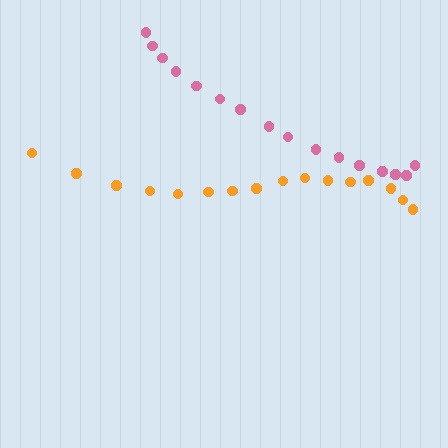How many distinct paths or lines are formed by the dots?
There are 2 distinct paths.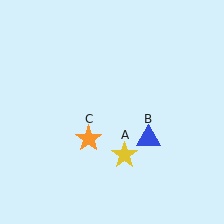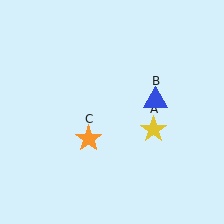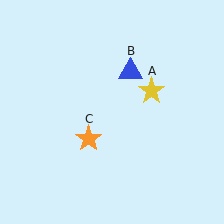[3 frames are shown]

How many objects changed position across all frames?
2 objects changed position: yellow star (object A), blue triangle (object B).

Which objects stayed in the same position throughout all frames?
Orange star (object C) remained stationary.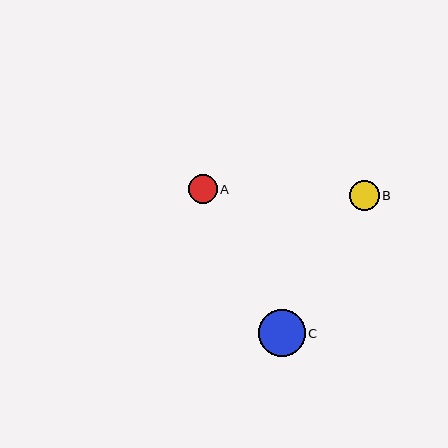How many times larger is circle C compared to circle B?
Circle C is approximately 1.6 times the size of circle B.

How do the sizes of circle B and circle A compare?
Circle B and circle A are approximately the same size.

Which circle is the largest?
Circle C is the largest with a size of approximately 46 pixels.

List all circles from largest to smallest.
From largest to smallest: C, B, A.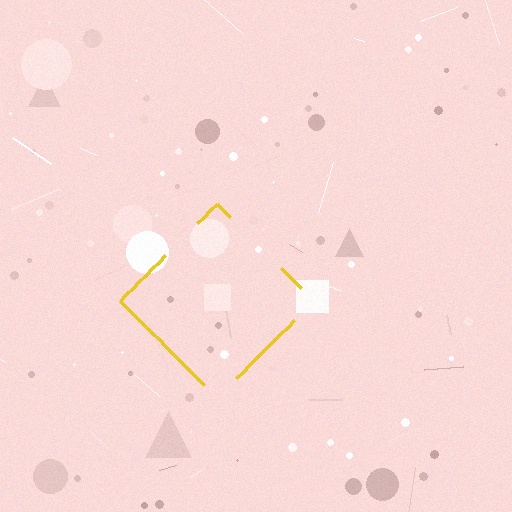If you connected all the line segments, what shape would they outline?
They would outline a diamond.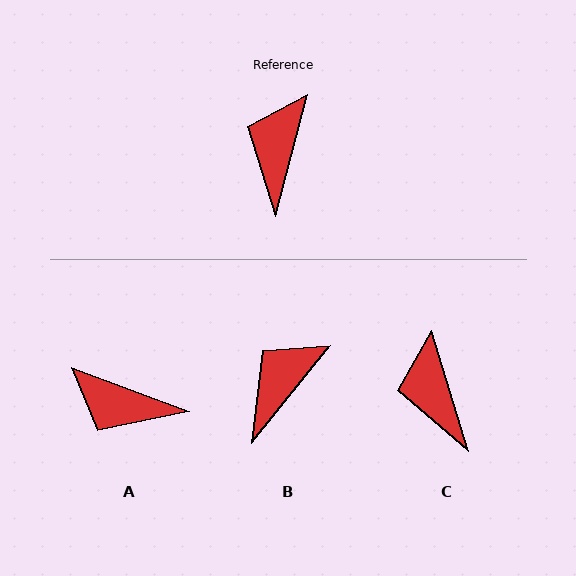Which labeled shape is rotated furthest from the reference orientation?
A, about 84 degrees away.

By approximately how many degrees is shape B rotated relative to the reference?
Approximately 25 degrees clockwise.